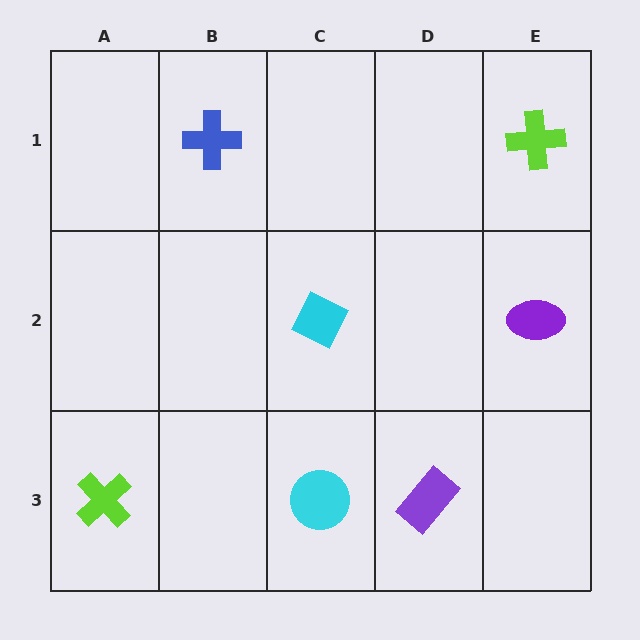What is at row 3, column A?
A lime cross.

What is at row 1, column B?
A blue cross.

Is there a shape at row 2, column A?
No, that cell is empty.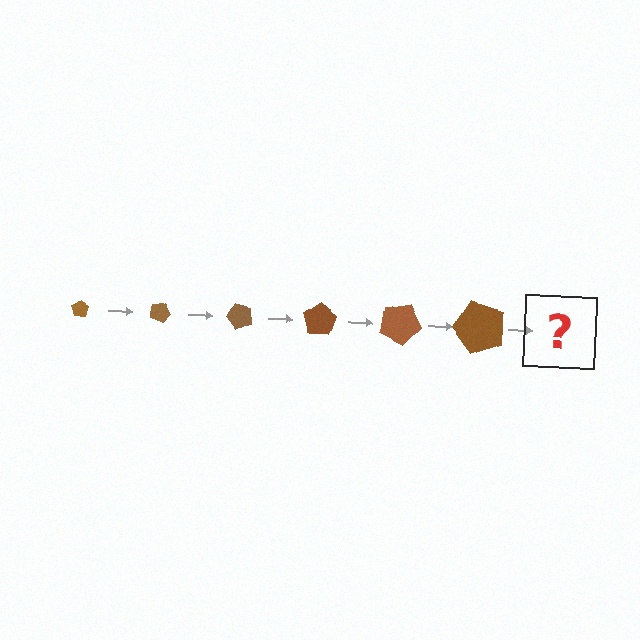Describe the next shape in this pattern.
It should be a pentagon, larger than the previous one and rotated 150 degrees from the start.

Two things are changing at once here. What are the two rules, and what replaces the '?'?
The two rules are that the pentagon grows larger each step and it rotates 25 degrees each step. The '?' should be a pentagon, larger than the previous one and rotated 150 degrees from the start.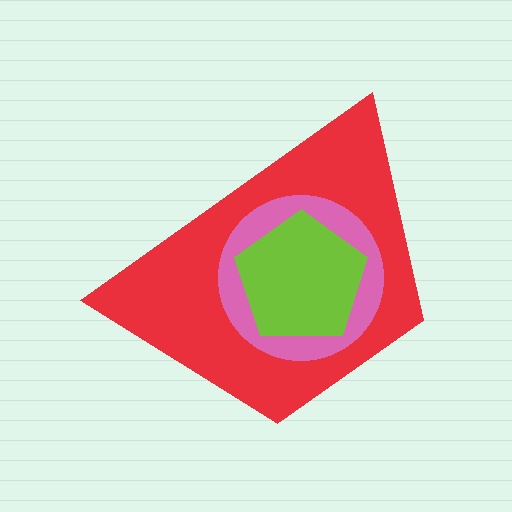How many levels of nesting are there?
3.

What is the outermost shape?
The red trapezoid.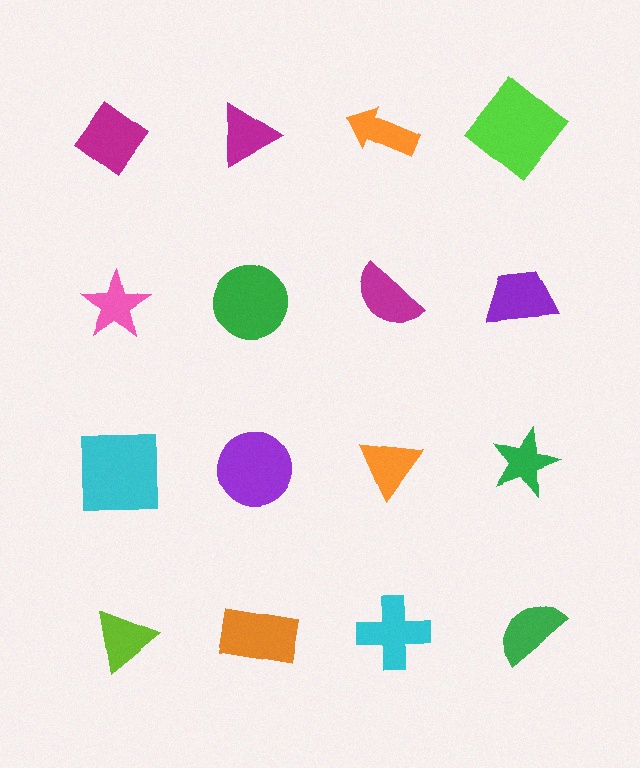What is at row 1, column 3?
An orange arrow.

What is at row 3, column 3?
An orange triangle.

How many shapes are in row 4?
4 shapes.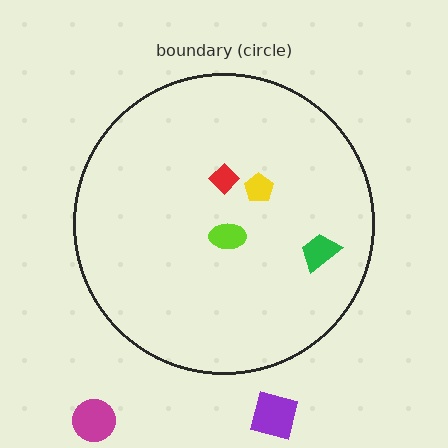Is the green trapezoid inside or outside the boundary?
Inside.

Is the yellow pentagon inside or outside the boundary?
Inside.